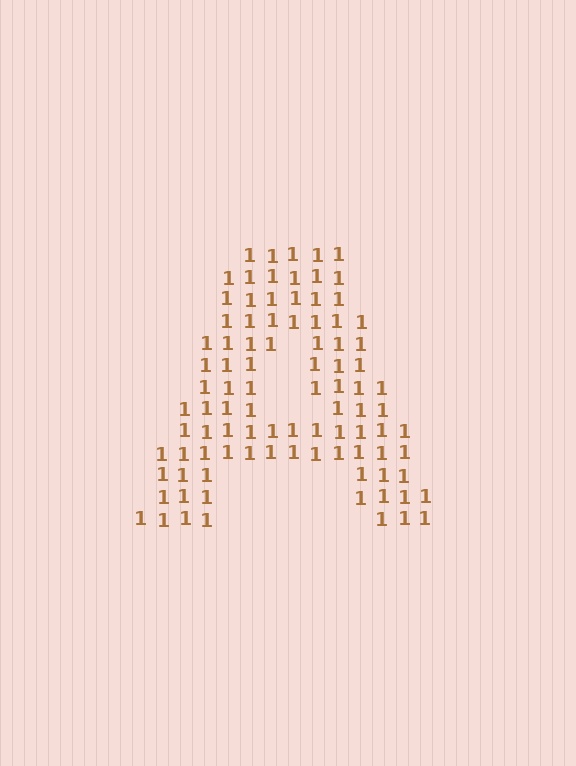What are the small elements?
The small elements are digit 1's.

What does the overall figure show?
The overall figure shows the letter A.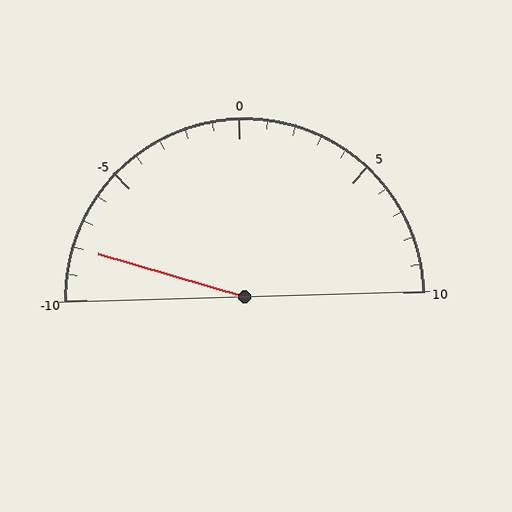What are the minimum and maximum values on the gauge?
The gauge ranges from -10 to 10.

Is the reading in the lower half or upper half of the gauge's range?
The reading is in the lower half of the range (-10 to 10).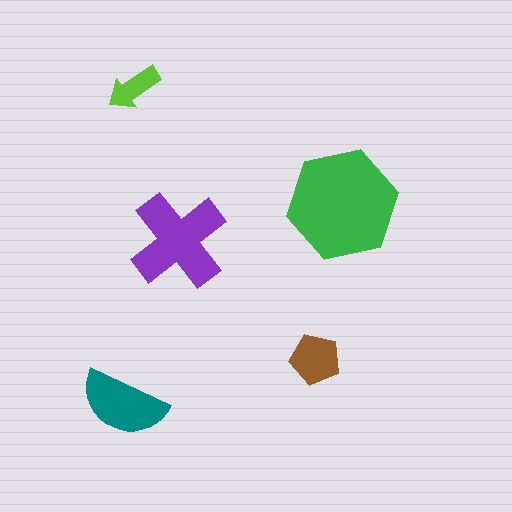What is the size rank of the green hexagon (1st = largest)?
1st.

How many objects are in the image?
There are 5 objects in the image.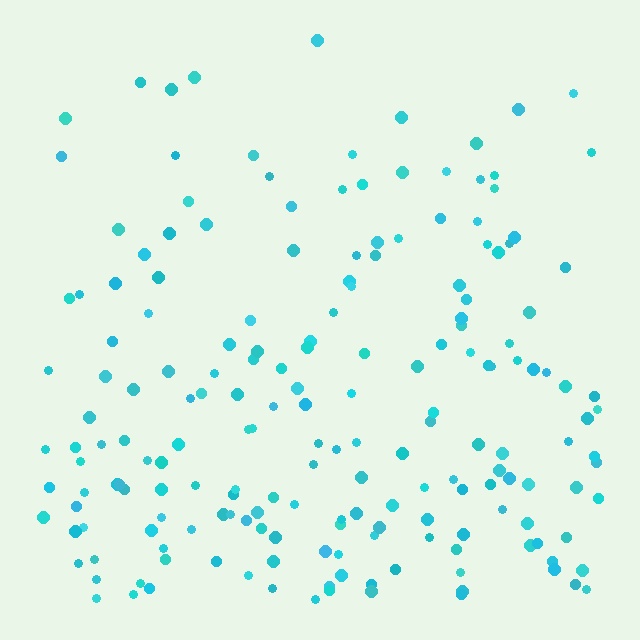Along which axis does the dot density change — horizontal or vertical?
Vertical.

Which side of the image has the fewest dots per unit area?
The top.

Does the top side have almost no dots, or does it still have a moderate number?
Still a moderate number, just noticeably fewer than the bottom.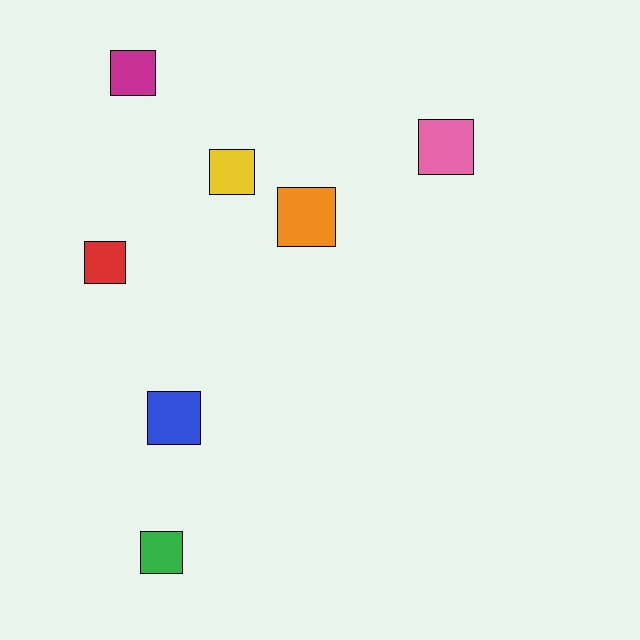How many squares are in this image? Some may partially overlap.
There are 7 squares.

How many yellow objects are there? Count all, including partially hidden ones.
There is 1 yellow object.